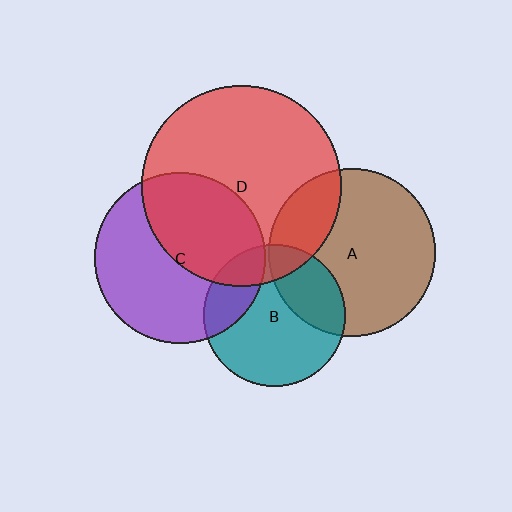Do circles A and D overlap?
Yes.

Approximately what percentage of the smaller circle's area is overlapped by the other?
Approximately 20%.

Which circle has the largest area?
Circle D (red).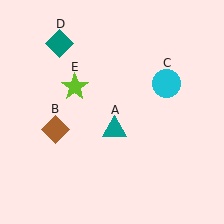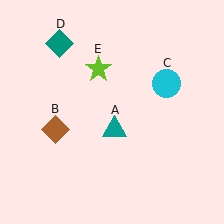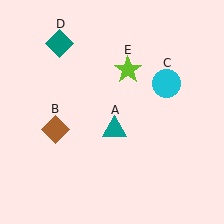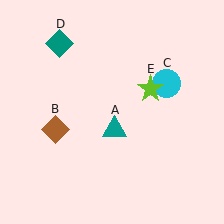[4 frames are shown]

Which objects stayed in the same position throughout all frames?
Teal triangle (object A) and brown diamond (object B) and cyan circle (object C) and teal diamond (object D) remained stationary.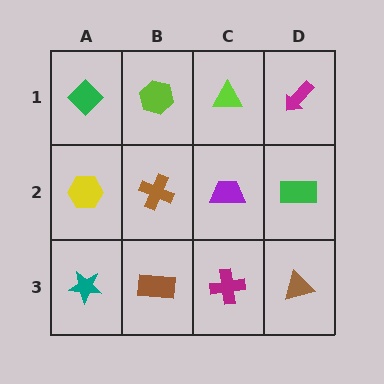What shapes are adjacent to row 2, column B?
A lime hexagon (row 1, column B), a brown rectangle (row 3, column B), a yellow hexagon (row 2, column A), a purple trapezoid (row 2, column C).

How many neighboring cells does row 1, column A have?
2.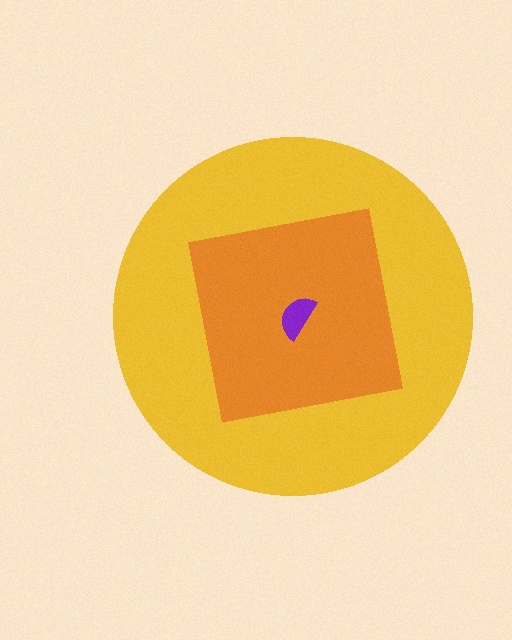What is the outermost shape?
The yellow circle.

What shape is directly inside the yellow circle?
The orange square.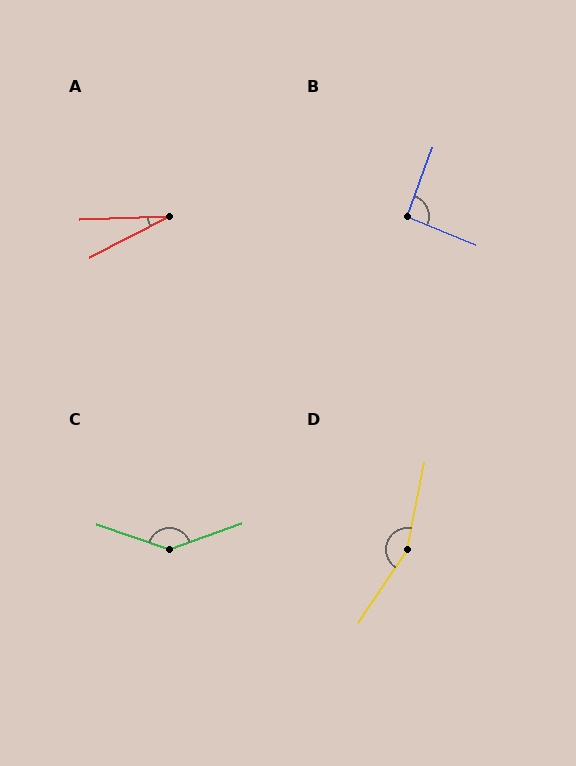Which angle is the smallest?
A, at approximately 25 degrees.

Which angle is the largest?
D, at approximately 158 degrees.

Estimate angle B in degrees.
Approximately 92 degrees.